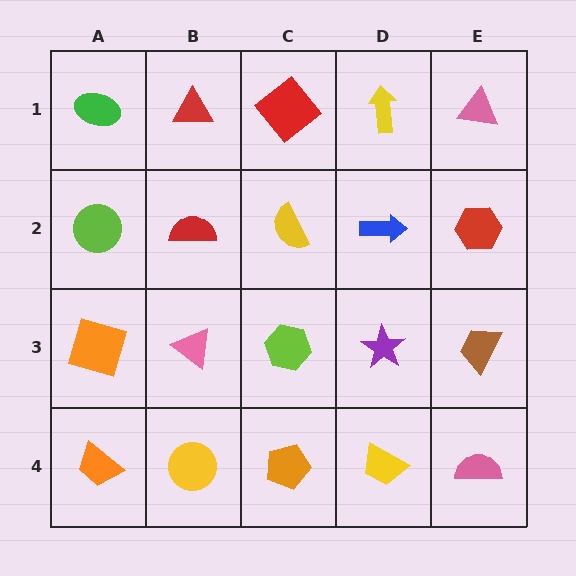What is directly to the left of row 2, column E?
A blue arrow.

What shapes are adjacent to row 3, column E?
A red hexagon (row 2, column E), a pink semicircle (row 4, column E), a purple star (row 3, column D).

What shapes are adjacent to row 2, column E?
A pink triangle (row 1, column E), a brown trapezoid (row 3, column E), a blue arrow (row 2, column D).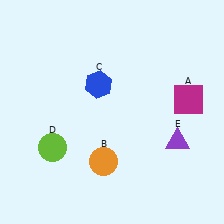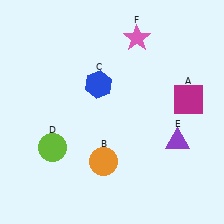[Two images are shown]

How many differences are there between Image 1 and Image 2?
There is 1 difference between the two images.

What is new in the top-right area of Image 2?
A pink star (F) was added in the top-right area of Image 2.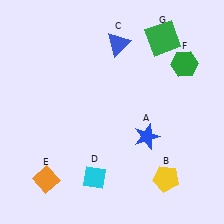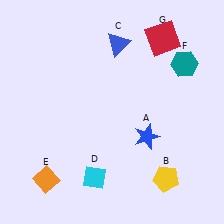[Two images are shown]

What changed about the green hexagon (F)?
In Image 1, F is green. In Image 2, it changed to teal.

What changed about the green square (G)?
In Image 1, G is green. In Image 2, it changed to red.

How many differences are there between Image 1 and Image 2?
There are 2 differences between the two images.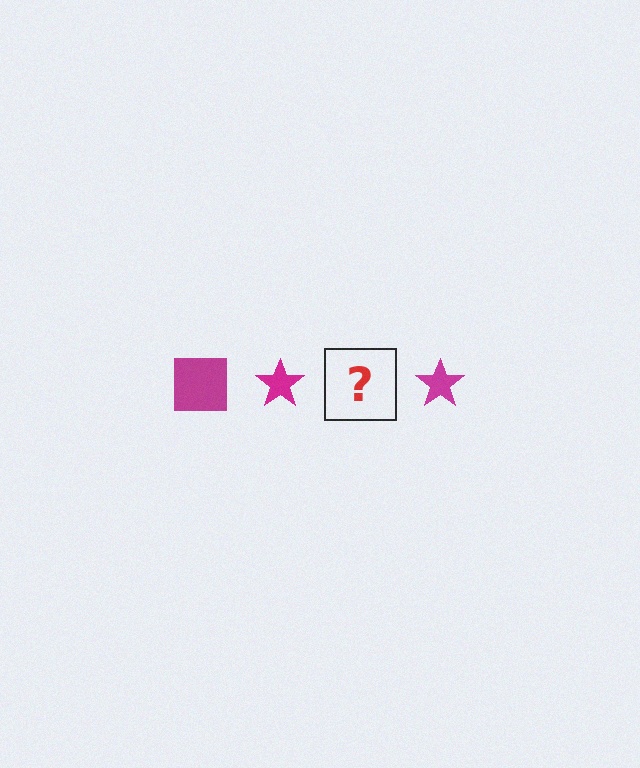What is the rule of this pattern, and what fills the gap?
The rule is that the pattern cycles through square, star shapes in magenta. The gap should be filled with a magenta square.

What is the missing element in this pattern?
The missing element is a magenta square.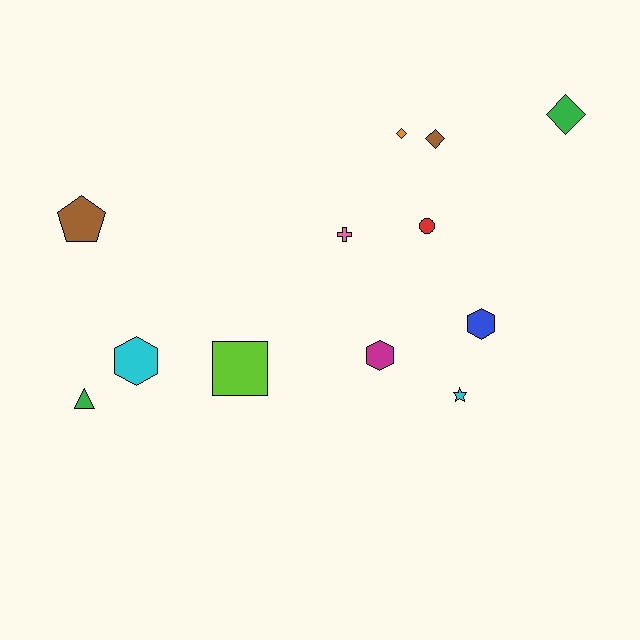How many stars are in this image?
There is 1 star.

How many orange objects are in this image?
There is 1 orange object.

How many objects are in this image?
There are 12 objects.